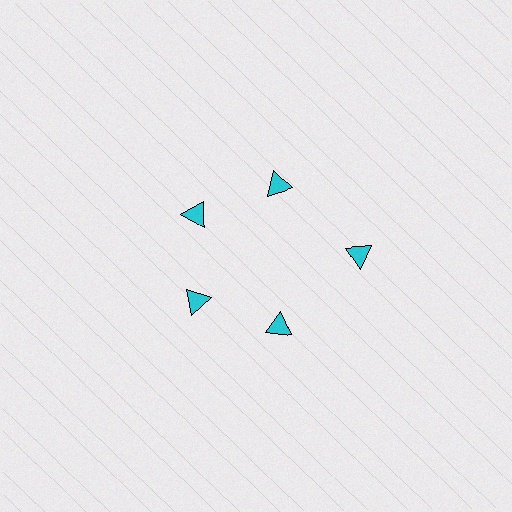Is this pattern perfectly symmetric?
No. The 5 cyan triangles are arranged in a ring, but one element near the 3 o'clock position is pushed outward from the center, breaking the 5-fold rotational symmetry.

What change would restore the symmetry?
The symmetry would be restored by moving it inward, back onto the ring so that all 5 triangles sit at equal angles and equal distance from the center.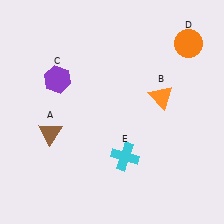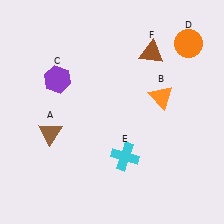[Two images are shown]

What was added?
A brown triangle (F) was added in Image 2.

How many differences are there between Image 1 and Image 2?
There is 1 difference between the two images.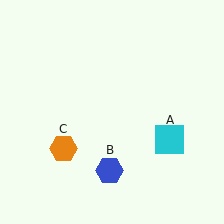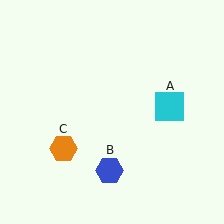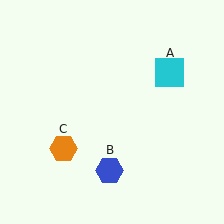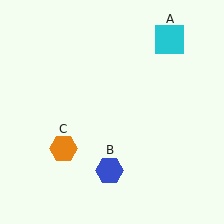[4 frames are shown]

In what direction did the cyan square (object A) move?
The cyan square (object A) moved up.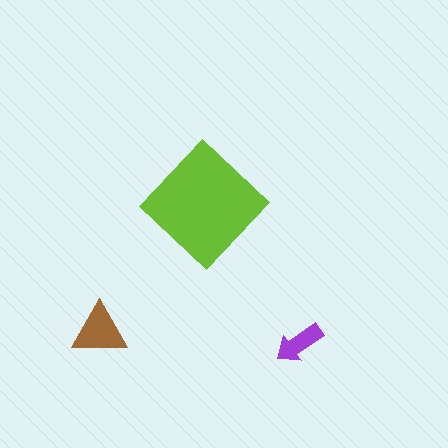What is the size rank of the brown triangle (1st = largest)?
2nd.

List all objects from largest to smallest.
The lime diamond, the brown triangle, the purple arrow.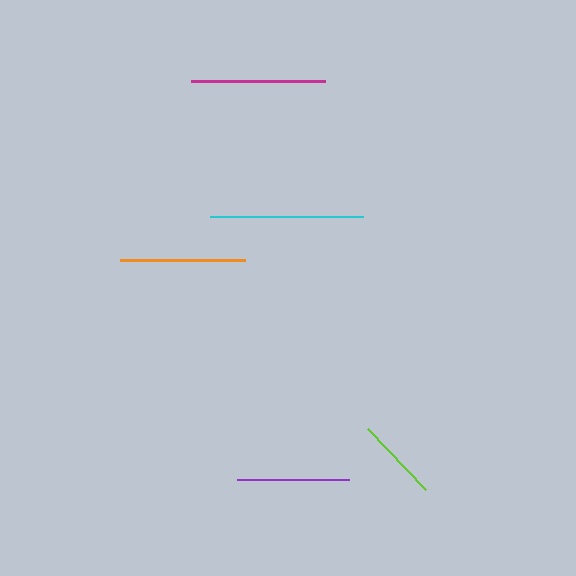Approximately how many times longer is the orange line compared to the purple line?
The orange line is approximately 1.1 times the length of the purple line.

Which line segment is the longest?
The cyan line is the longest at approximately 153 pixels.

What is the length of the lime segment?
The lime segment is approximately 84 pixels long.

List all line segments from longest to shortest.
From longest to shortest: cyan, magenta, orange, purple, lime.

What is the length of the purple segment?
The purple segment is approximately 112 pixels long.